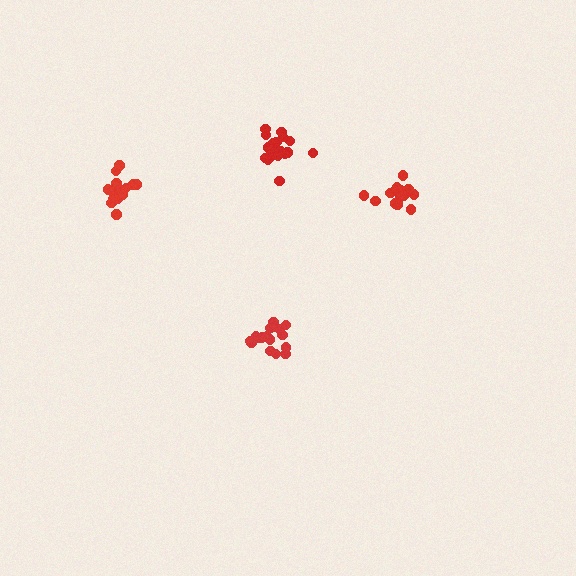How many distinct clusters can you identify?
There are 4 distinct clusters.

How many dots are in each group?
Group 1: 14 dots, Group 2: 15 dots, Group 3: 19 dots, Group 4: 17 dots (65 total).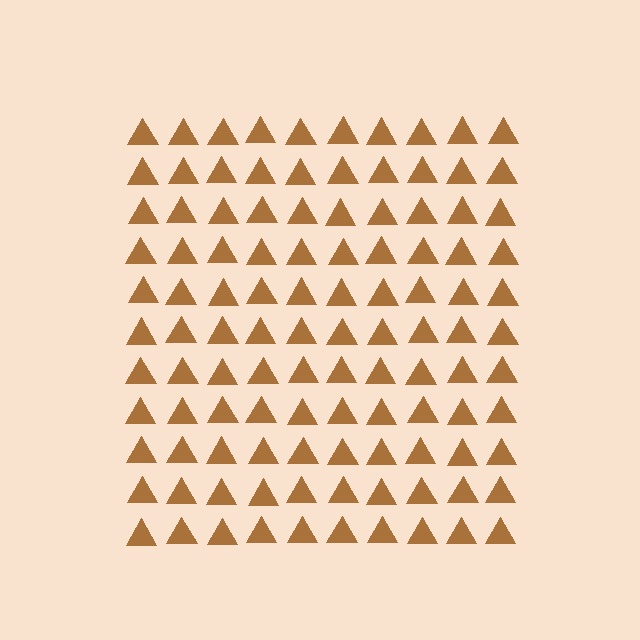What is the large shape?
The large shape is a square.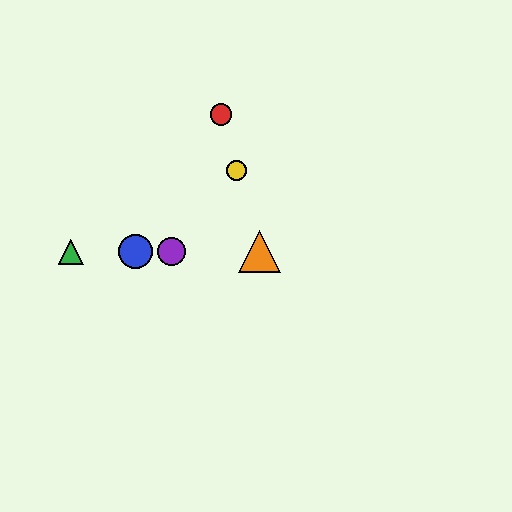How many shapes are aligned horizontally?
4 shapes (the blue circle, the green triangle, the purple circle, the orange triangle) are aligned horizontally.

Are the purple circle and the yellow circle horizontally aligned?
No, the purple circle is at y≈252 and the yellow circle is at y≈171.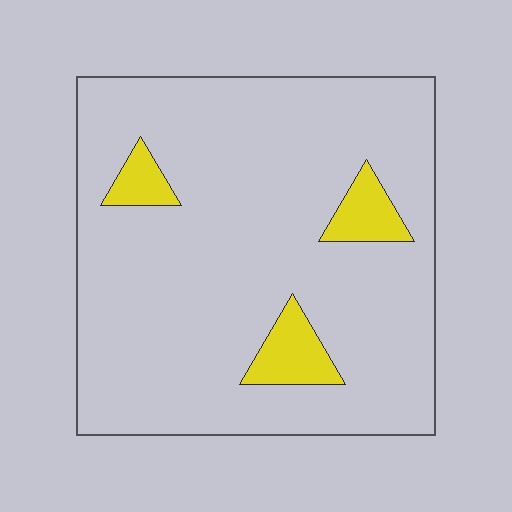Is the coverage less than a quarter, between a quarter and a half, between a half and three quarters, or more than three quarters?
Less than a quarter.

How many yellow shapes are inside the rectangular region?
3.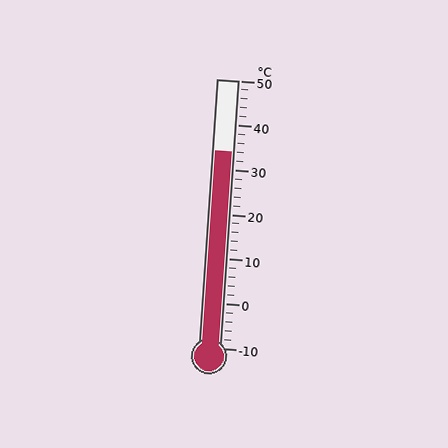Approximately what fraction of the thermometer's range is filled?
The thermometer is filled to approximately 75% of its range.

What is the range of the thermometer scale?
The thermometer scale ranges from -10°C to 50°C.